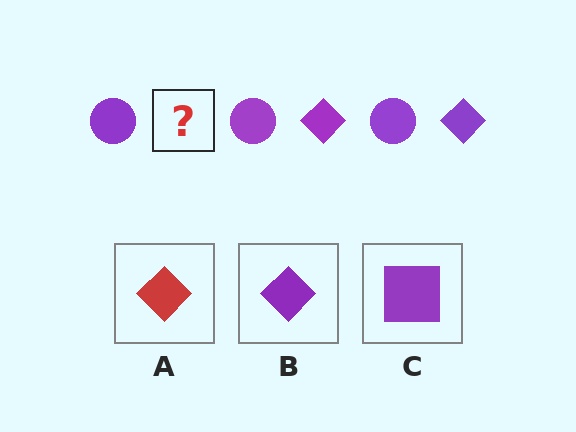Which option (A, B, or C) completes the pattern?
B.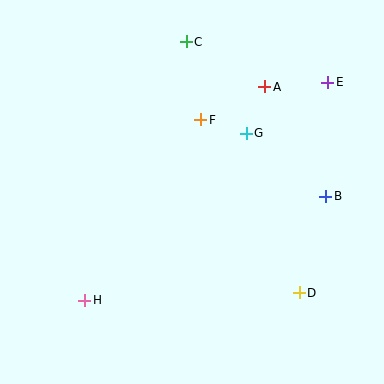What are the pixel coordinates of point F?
Point F is at (201, 120).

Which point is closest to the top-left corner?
Point C is closest to the top-left corner.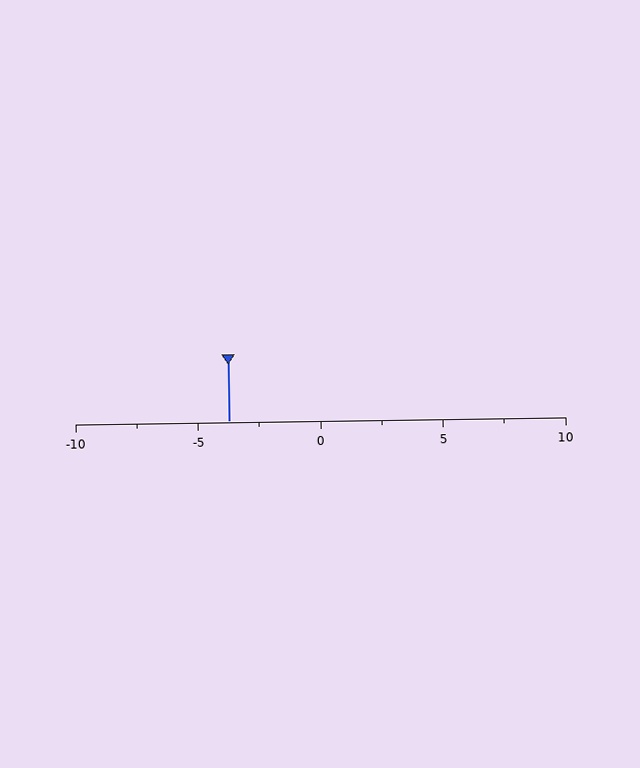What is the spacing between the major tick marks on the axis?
The major ticks are spaced 5 apart.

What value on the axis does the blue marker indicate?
The marker indicates approximately -3.8.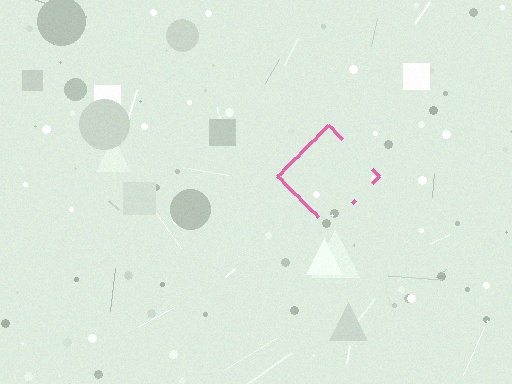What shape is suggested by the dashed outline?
The dashed outline suggests a diamond.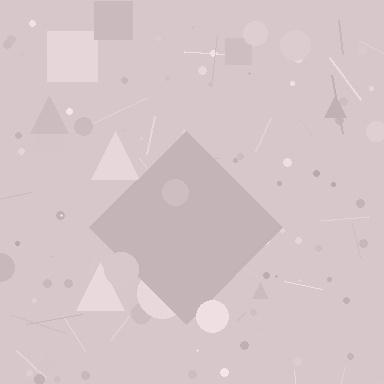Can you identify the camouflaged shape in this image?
The camouflaged shape is a diamond.